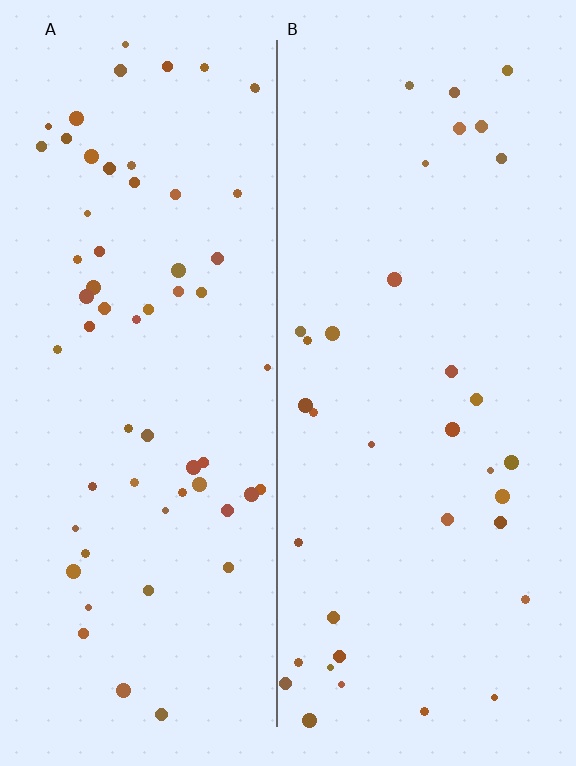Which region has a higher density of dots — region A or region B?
A (the left).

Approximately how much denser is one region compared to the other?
Approximately 1.7× — region A over region B.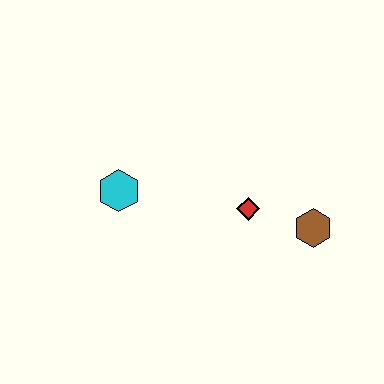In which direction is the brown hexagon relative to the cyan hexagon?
The brown hexagon is to the right of the cyan hexagon.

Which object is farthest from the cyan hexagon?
The brown hexagon is farthest from the cyan hexagon.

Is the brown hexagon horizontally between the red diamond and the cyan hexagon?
No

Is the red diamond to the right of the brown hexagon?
No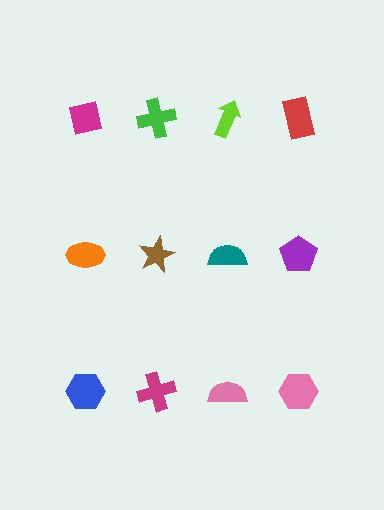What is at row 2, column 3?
A teal semicircle.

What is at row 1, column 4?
A red rectangle.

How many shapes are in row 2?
4 shapes.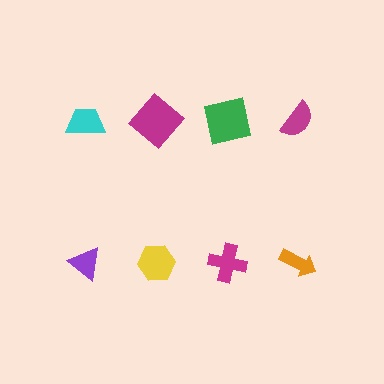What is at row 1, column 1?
A cyan trapezoid.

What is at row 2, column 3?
A magenta cross.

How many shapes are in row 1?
4 shapes.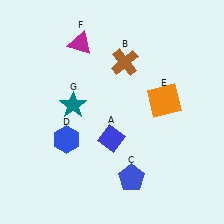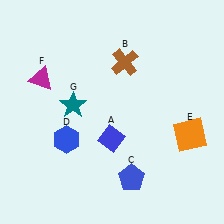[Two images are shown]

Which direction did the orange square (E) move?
The orange square (E) moved down.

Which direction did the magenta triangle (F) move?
The magenta triangle (F) moved left.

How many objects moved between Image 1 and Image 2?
2 objects moved between the two images.